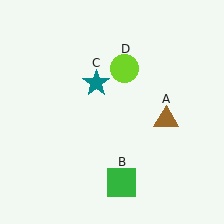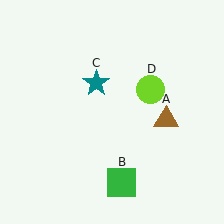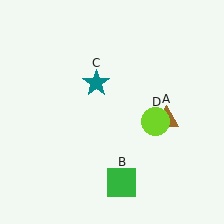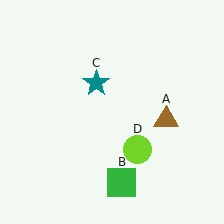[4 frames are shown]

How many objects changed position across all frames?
1 object changed position: lime circle (object D).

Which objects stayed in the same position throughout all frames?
Brown triangle (object A) and green square (object B) and teal star (object C) remained stationary.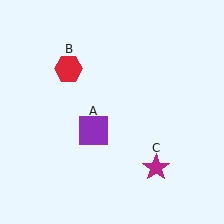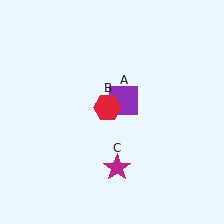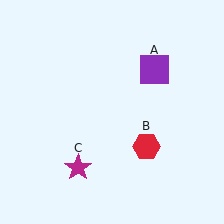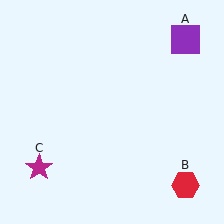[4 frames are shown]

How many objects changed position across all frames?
3 objects changed position: purple square (object A), red hexagon (object B), magenta star (object C).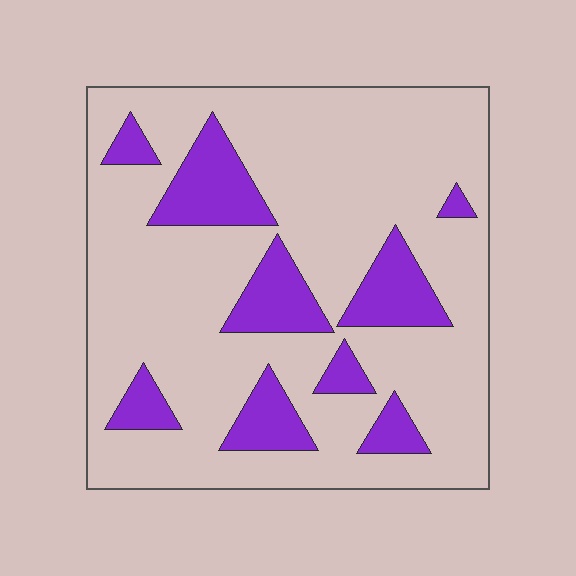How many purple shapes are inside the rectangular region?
9.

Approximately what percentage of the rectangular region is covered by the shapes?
Approximately 20%.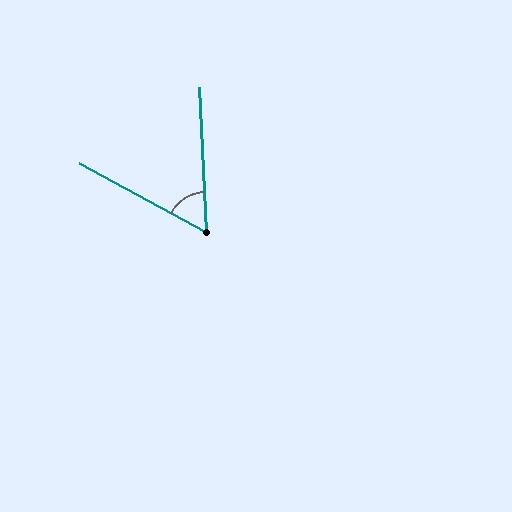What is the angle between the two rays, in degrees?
Approximately 58 degrees.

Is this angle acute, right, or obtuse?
It is acute.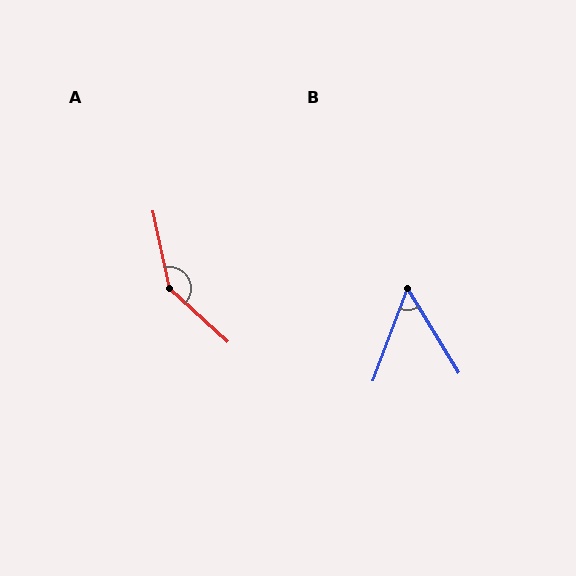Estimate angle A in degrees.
Approximately 145 degrees.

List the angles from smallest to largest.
B (52°), A (145°).